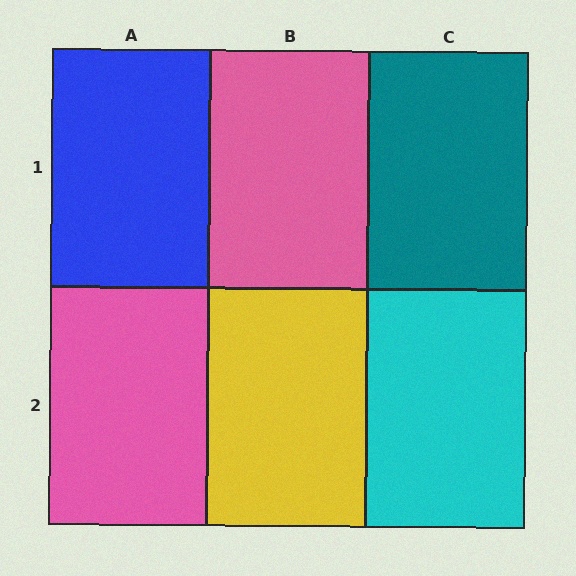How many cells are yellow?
1 cell is yellow.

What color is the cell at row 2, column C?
Cyan.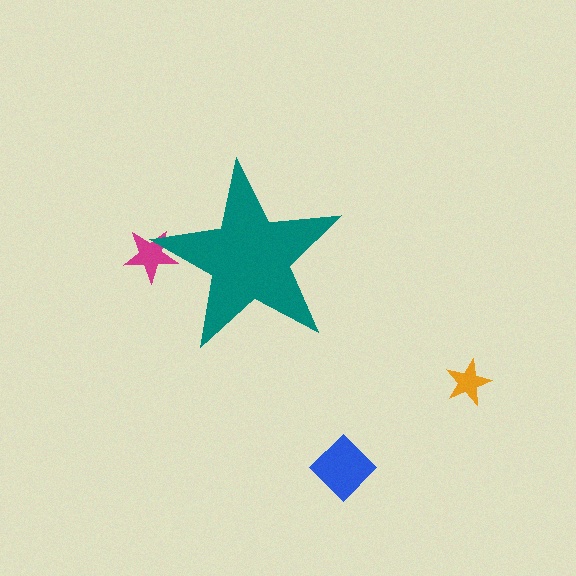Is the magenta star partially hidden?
Yes, the magenta star is partially hidden behind the teal star.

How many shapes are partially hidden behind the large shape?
1 shape is partially hidden.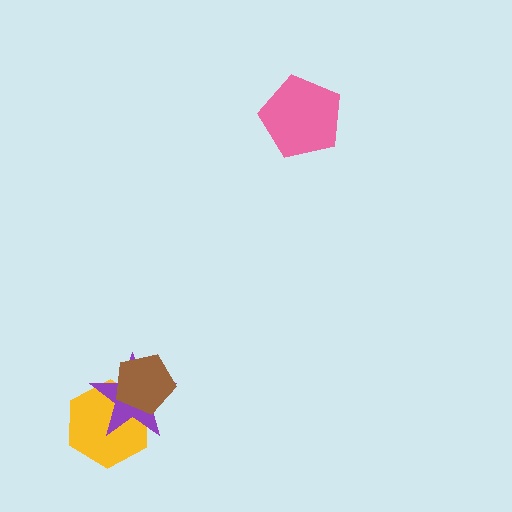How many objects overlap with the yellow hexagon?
2 objects overlap with the yellow hexagon.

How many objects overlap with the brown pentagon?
2 objects overlap with the brown pentagon.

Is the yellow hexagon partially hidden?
Yes, it is partially covered by another shape.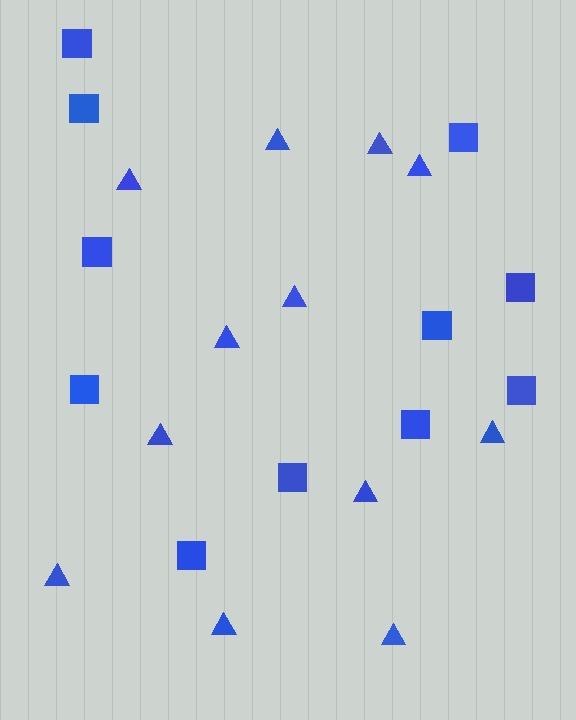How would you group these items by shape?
There are 2 groups: one group of triangles (12) and one group of squares (11).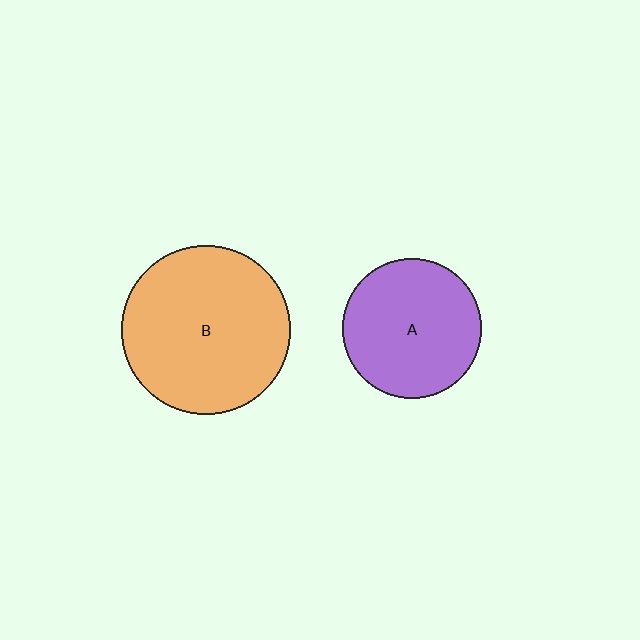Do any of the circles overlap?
No, none of the circles overlap.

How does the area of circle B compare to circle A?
Approximately 1.5 times.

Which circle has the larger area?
Circle B (orange).